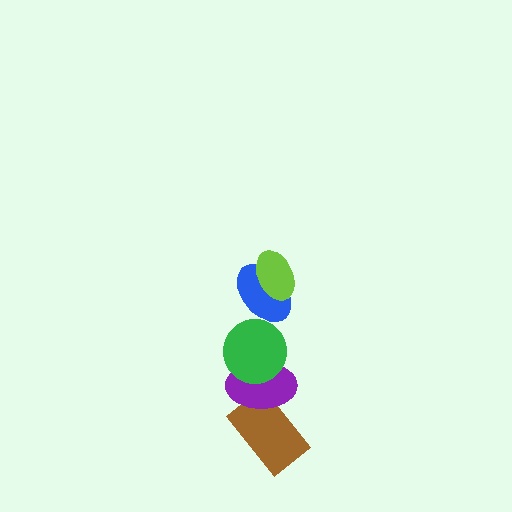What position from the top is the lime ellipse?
The lime ellipse is 1st from the top.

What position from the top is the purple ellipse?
The purple ellipse is 4th from the top.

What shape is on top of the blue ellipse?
The lime ellipse is on top of the blue ellipse.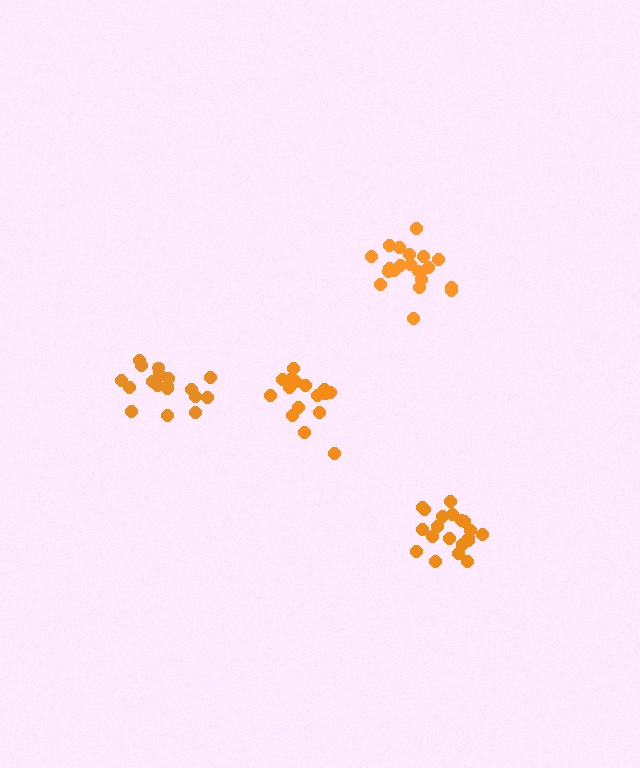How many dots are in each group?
Group 1: 21 dots, Group 2: 20 dots, Group 3: 18 dots, Group 4: 16 dots (75 total).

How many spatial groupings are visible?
There are 4 spatial groupings.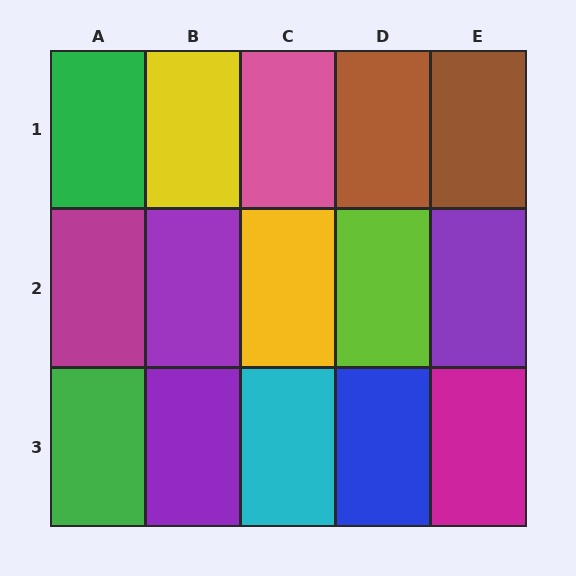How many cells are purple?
3 cells are purple.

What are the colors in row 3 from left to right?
Green, purple, cyan, blue, magenta.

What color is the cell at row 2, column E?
Purple.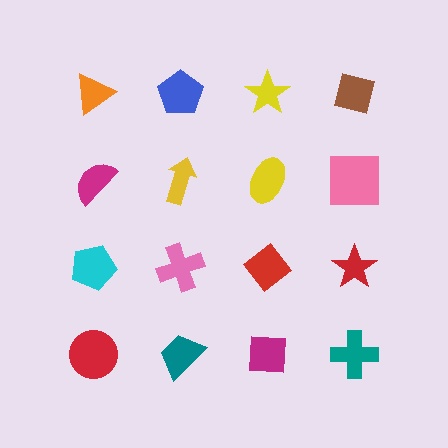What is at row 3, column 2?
A pink cross.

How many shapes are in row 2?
4 shapes.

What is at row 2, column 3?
A yellow ellipse.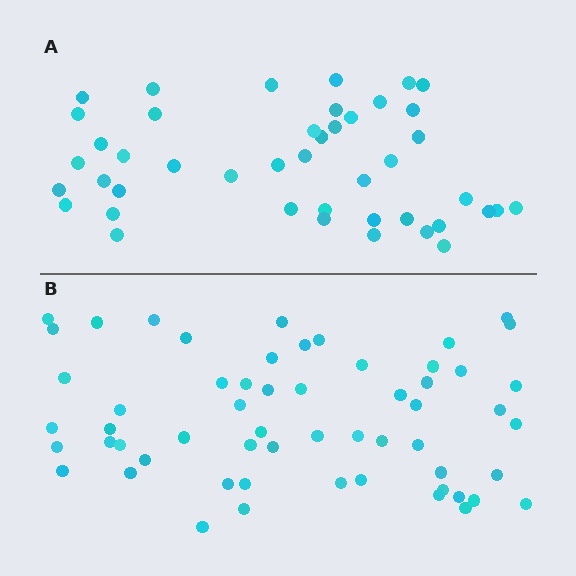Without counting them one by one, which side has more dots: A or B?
Region B (the bottom region) has more dots.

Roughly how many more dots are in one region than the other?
Region B has approximately 15 more dots than region A.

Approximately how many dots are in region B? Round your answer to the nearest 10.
About 60 dots. (The exact count is 58, which rounds to 60.)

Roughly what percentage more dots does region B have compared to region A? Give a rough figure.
About 30% more.